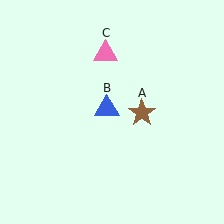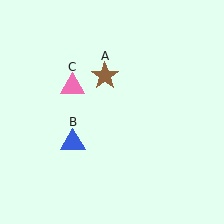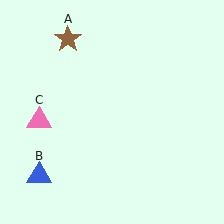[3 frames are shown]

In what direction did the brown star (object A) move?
The brown star (object A) moved up and to the left.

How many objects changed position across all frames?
3 objects changed position: brown star (object A), blue triangle (object B), pink triangle (object C).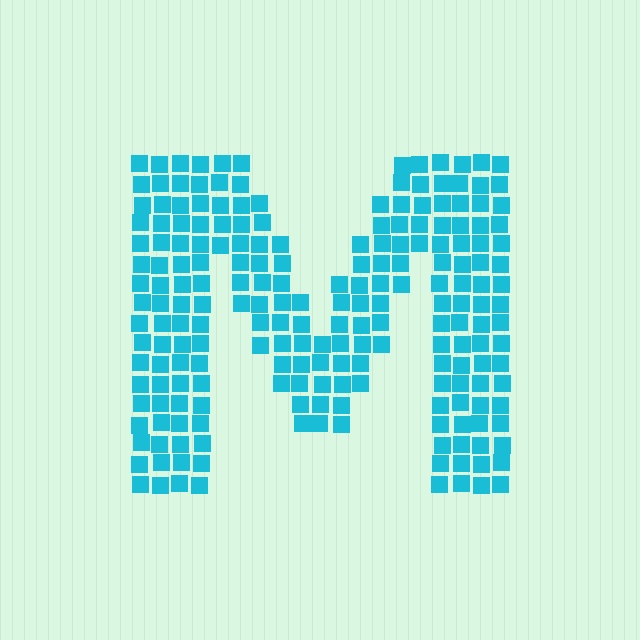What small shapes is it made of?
It is made of small squares.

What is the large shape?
The large shape is the letter M.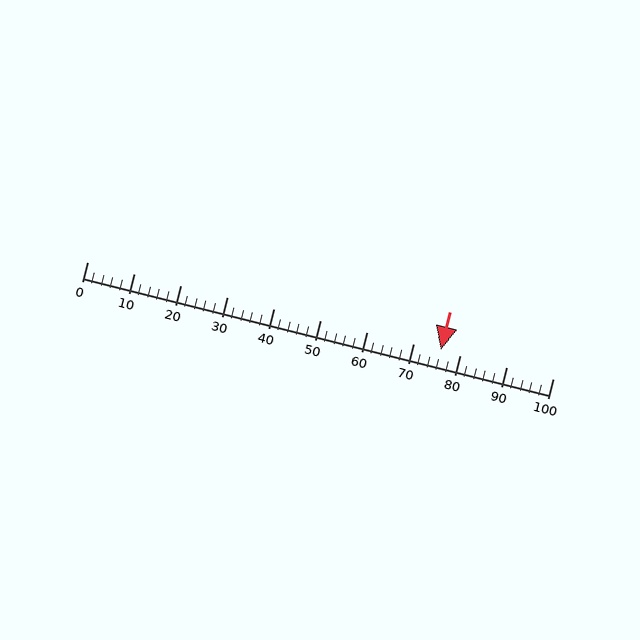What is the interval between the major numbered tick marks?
The major tick marks are spaced 10 units apart.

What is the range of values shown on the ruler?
The ruler shows values from 0 to 100.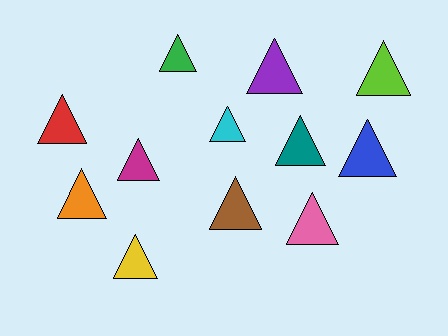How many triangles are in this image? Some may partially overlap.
There are 12 triangles.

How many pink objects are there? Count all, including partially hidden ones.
There is 1 pink object.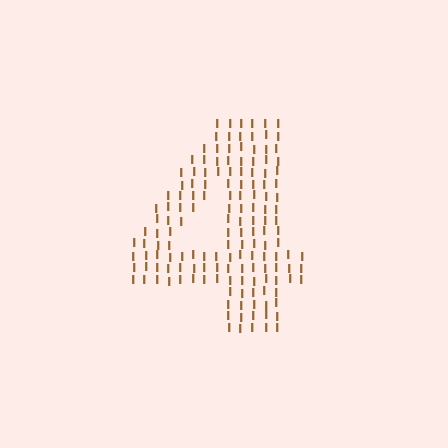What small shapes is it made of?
It is made of small letter I's.